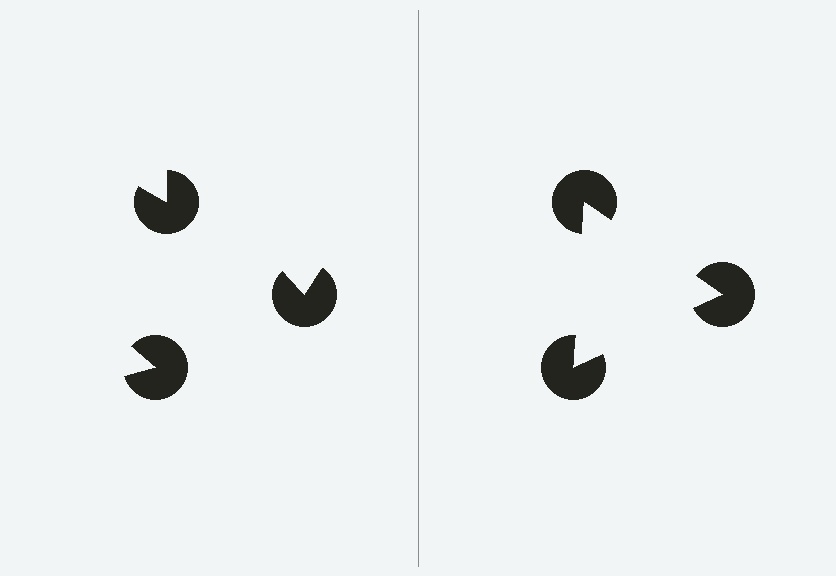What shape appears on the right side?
An illusory triangle.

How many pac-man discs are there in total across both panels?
6 — 3 on each side.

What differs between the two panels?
The pac-man discs are positioned identically on both sides; only the wedge orientations differ. On the right they align to a triangle; on the left they are misaligned.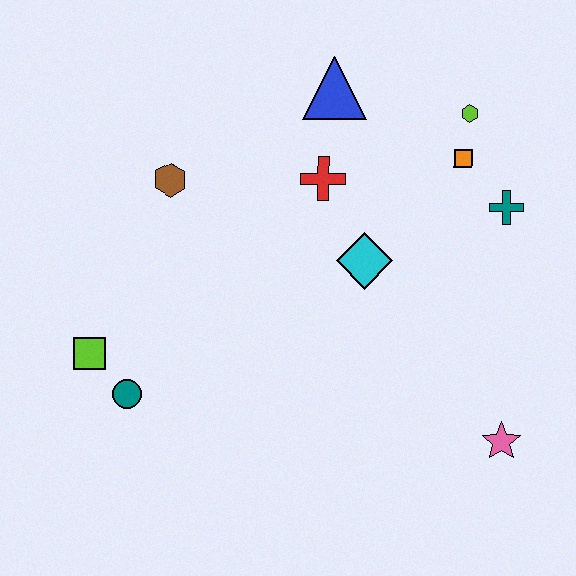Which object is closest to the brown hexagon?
The red cross is closest to the brown hexagon.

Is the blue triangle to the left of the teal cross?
Yes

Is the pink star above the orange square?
No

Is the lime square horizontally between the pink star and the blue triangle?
No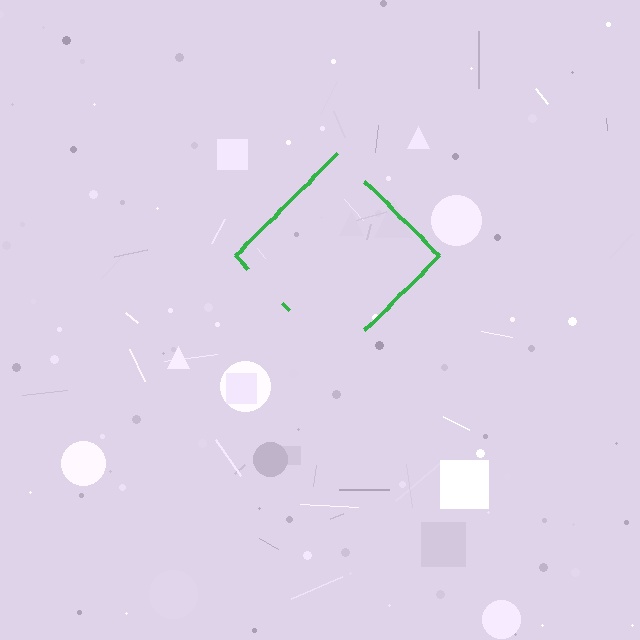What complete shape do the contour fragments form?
The contour fragments form a diamond.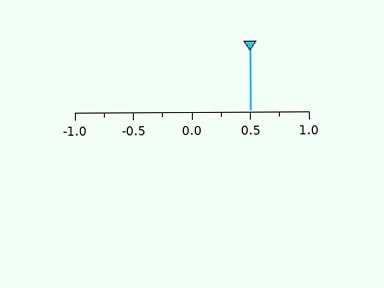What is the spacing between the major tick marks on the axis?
The major ticks are spaced 0.5 apart.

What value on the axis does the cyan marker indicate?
The marker indicates approximately 0.5.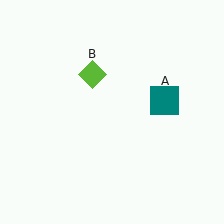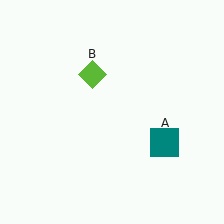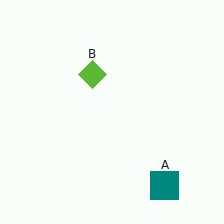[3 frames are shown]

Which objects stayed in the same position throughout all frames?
Lime diamond (object B) remained stationary.